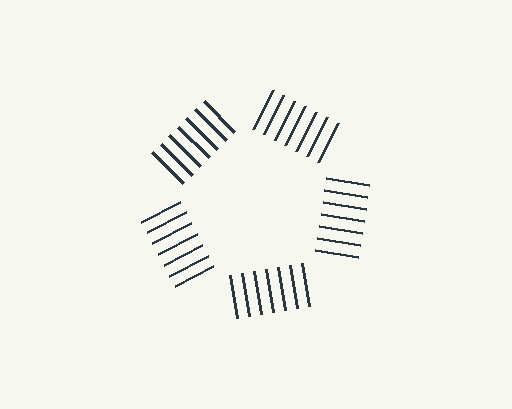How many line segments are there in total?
35 — 7 along each of the 5 edges.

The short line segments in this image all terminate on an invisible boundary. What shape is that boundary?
An illusory pentagon — the line segments terminate on its edges but no continuous stroke is drawn.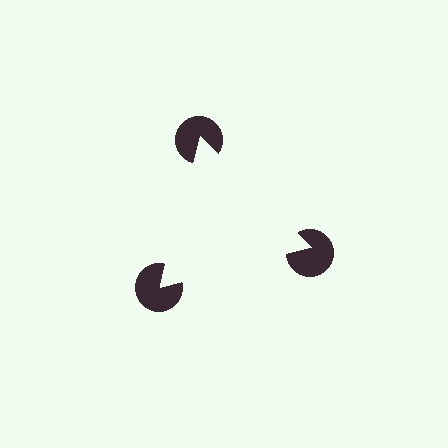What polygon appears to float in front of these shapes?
An illusory triangle — its edges are inferred from the aligned wedge cuts in the pac-man discs, not physically drawn.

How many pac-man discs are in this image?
There are 3 — one at each vertex of the illusory triangle.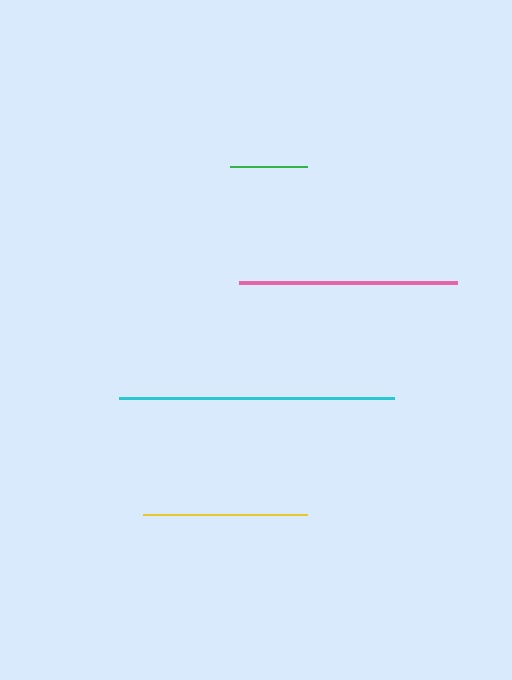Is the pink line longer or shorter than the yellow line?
The pink line is longer than the yellow line.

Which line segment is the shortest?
The green line is the shortest at approximately 77 pixels.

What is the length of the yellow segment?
The yellow segment is approximately 164 pixels long.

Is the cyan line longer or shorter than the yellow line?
The cyan line is longer than the yellow line.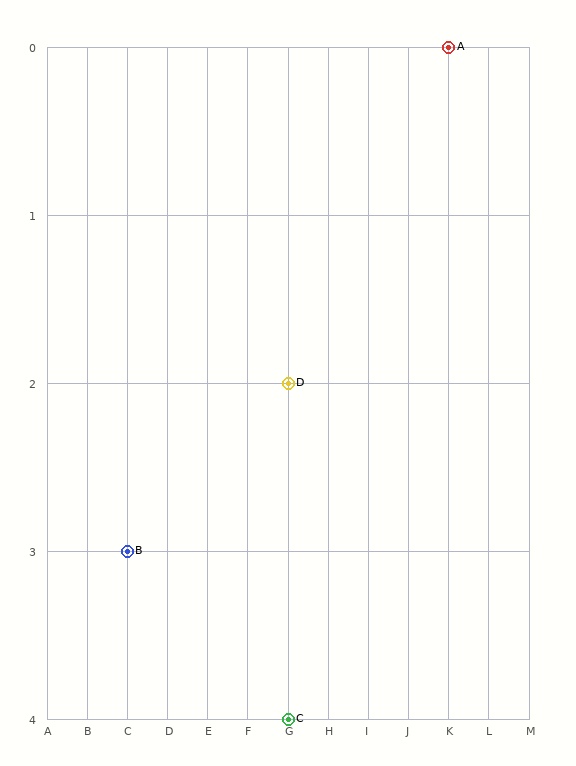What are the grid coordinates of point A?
Point A is at grid coordinates (K, 0).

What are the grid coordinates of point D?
Point D is at grid coordinates (G, 2).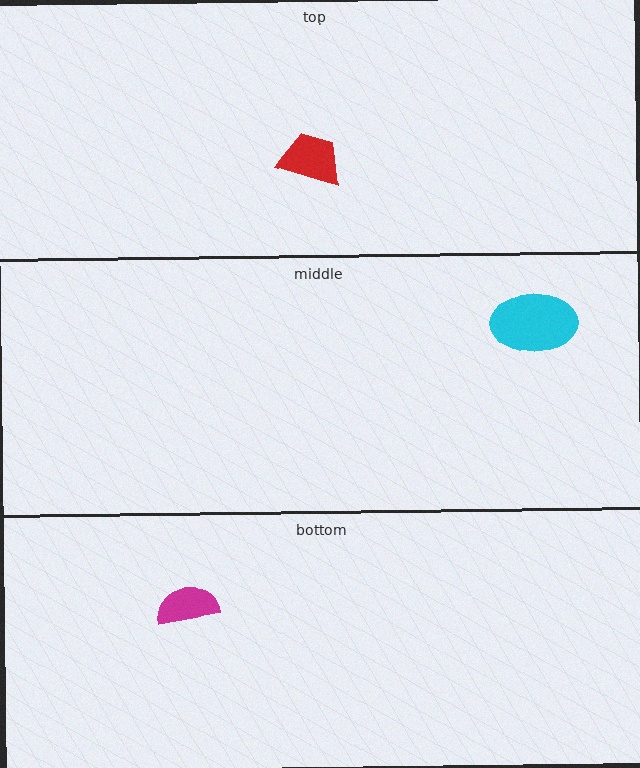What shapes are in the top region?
The red trapezoid.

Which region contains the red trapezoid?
The top region.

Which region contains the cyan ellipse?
The middle region.